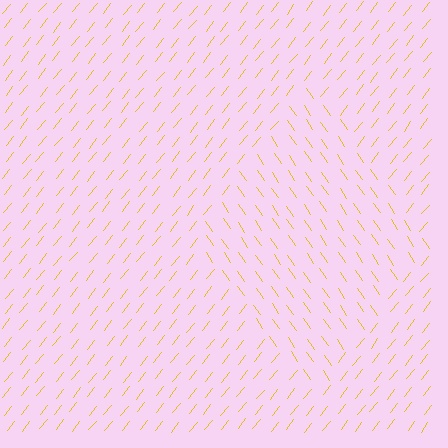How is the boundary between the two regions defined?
The boundary is defined purely by a change in line orientation (approximately 73 degrees difference). All lines are the same color and thickness.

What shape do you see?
I see a diamond.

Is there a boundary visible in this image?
Yes, there is a texture boundary formed by a change in line orientation.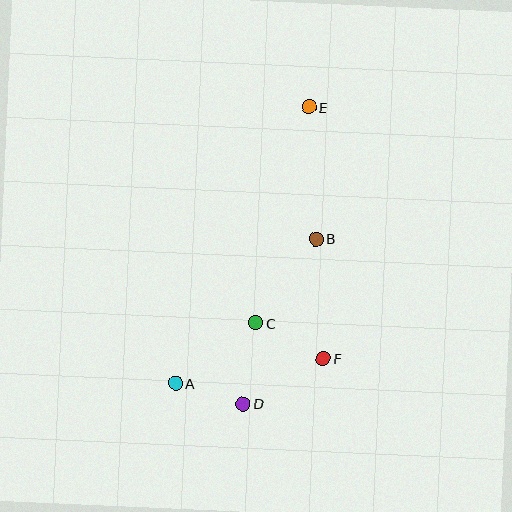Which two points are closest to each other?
Points A and D are closest to each other.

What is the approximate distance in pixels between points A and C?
The distance between A and C is approximately 101 pixels.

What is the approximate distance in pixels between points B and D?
The distance between B and D is approximately 181 pixels.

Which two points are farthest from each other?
Points A and E are farthest from each other.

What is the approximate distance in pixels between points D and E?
The distance between D and E is approximately 304 pixels.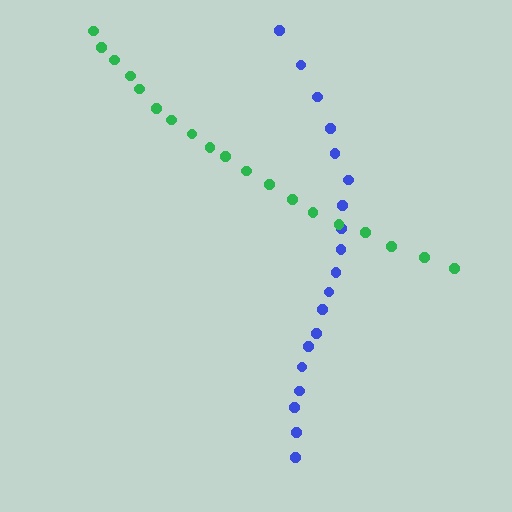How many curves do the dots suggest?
There are 2 distinct paths.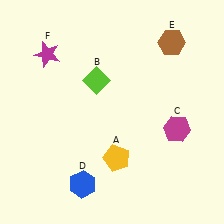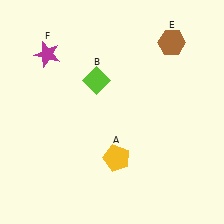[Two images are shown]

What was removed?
The blue hexagon (D), the magenta hexagon (C) were removed in Image 2.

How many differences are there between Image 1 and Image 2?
There are 2 differences between the two images.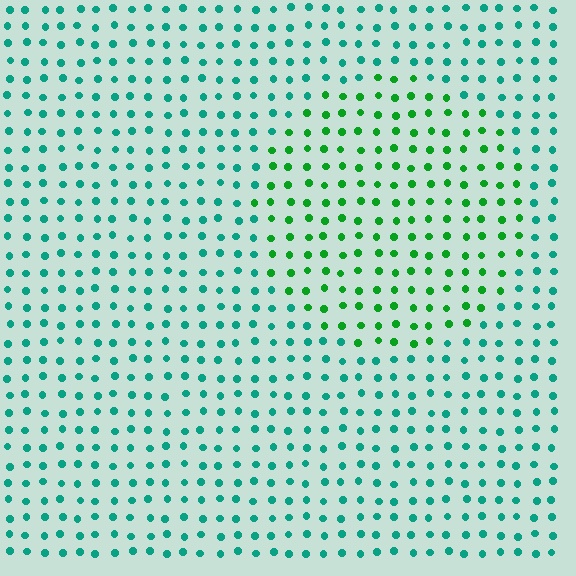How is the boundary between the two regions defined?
The boundary is defined purely by a slight shift in hue (about 40 degrees). Spacing, size, and orientation are identical on both sides.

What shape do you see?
I see a circle.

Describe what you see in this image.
The image is filled with small teal elements in a uniform arrangement. A circle-shaped region is visible where the elements are tinted to a slightly different hue, forming a subtle color boundary.